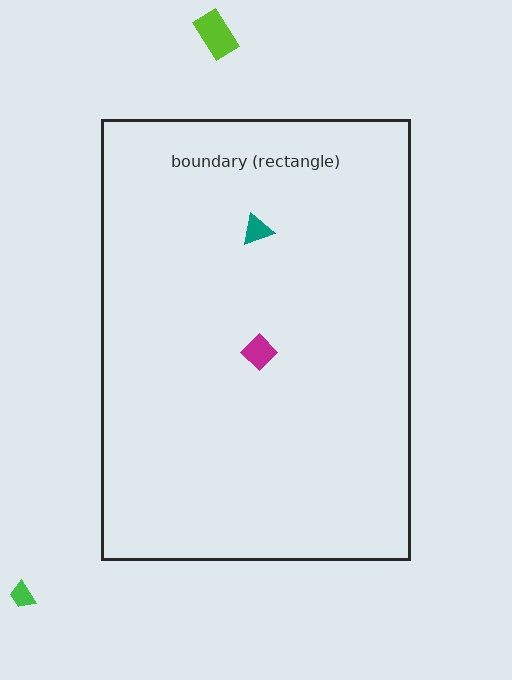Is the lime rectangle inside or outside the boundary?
Outside.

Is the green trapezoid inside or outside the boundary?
Outside.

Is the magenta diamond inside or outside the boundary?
Inside.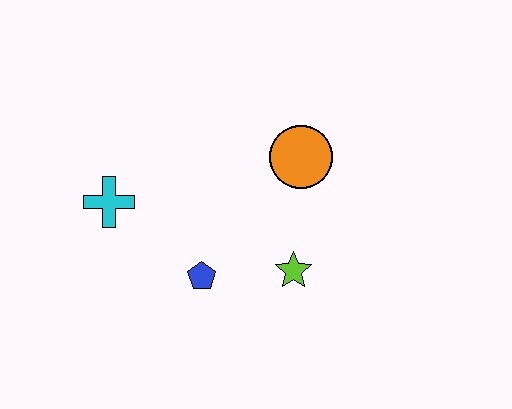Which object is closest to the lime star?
The blue pentagon is closest to the lime star.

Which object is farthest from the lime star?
The cyan cross is farthest from the lime star.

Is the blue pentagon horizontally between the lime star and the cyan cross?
Yes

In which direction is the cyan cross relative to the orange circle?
The cyan cross is to the left of the orange circle.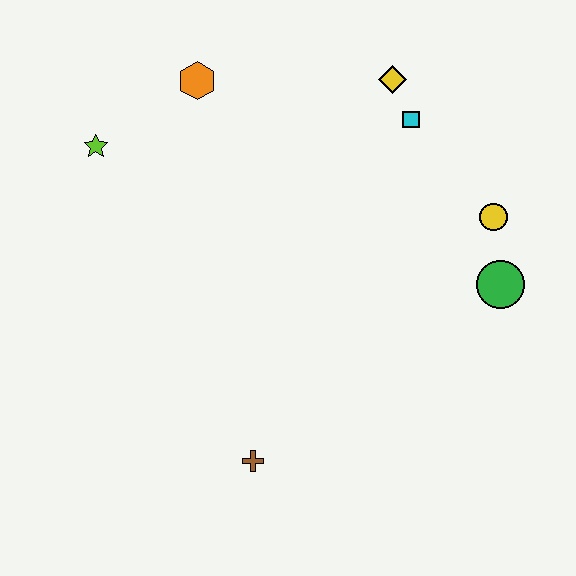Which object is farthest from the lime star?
The green circle is farthest from the lime star.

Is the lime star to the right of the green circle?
No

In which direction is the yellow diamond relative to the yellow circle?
The yellow diamond is above the yellow circle.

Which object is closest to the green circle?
The yellow circle is closest to the green circle.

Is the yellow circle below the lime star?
Yes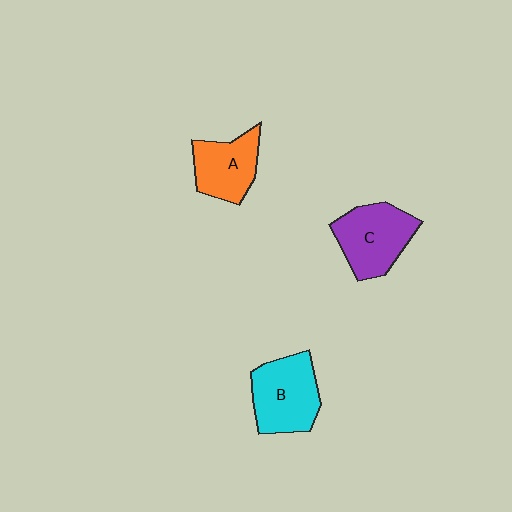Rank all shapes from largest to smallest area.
From largest to smallest: B (cyan), C (purple), A (orange).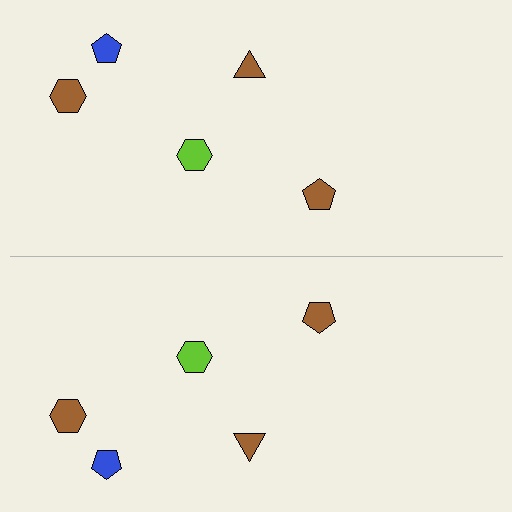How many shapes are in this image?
There are 10 shapes in this image.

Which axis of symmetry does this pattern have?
The pattern has a horizontal axis of symmetry running through the center of the image.